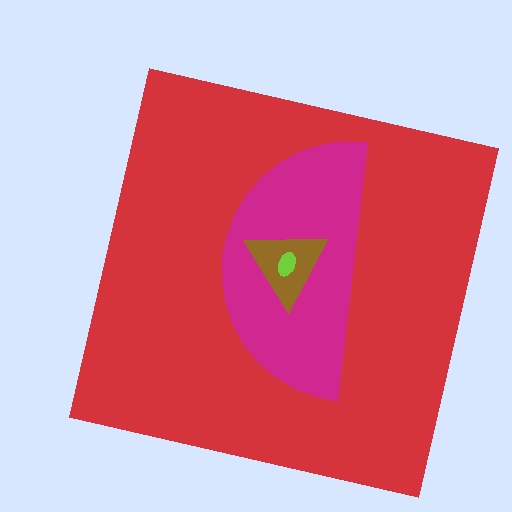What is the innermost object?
The lime ellipse.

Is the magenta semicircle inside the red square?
Yes.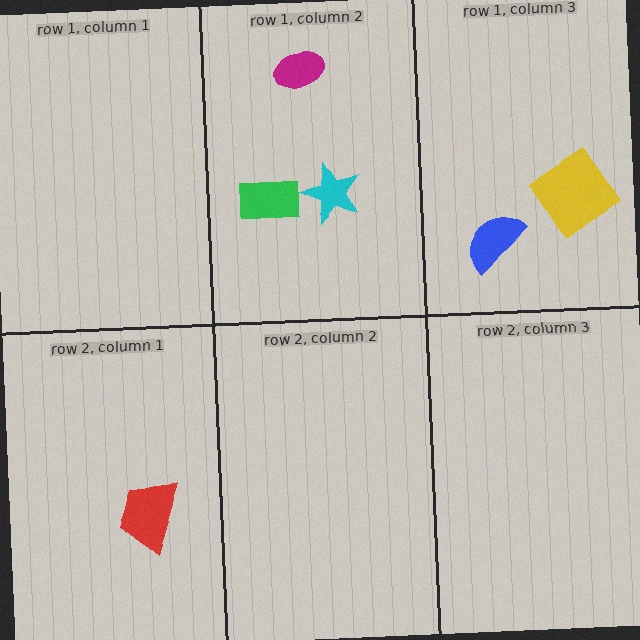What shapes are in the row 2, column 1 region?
The red trapezoid.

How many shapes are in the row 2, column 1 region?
1.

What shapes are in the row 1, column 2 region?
The magenta ellipse, the green rectangle, the cyan star.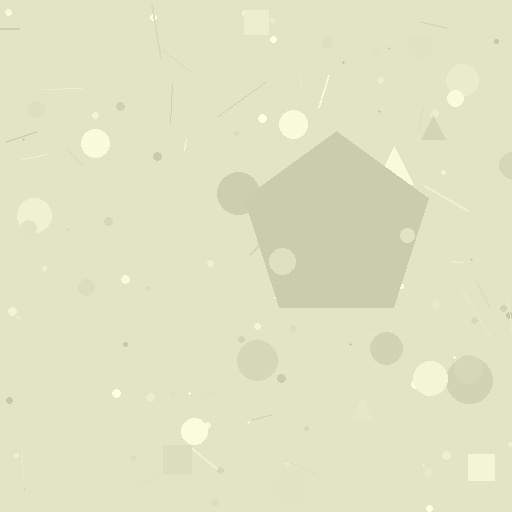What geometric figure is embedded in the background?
A pentagon is embedded in the background.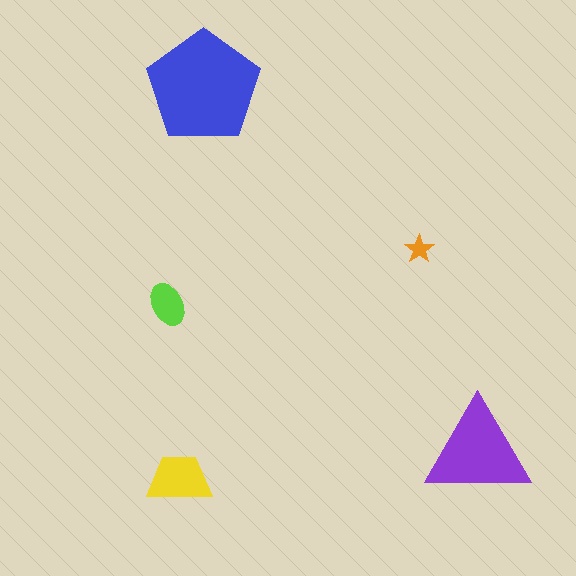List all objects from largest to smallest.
The blue pentagon, the purple triangle, the yellow trapezoid, the lime ellipse, the orange star.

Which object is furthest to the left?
The lime ellipse is leftmost.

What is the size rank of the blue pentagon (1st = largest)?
1st.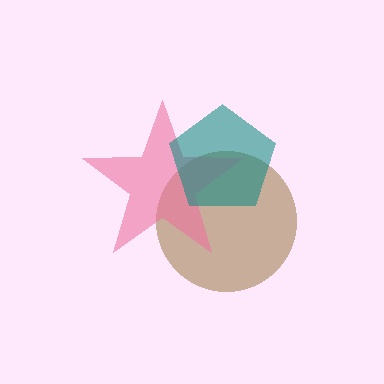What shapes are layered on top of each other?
The layered shapes are: a brown circle, a pink star, a teal pentagon.